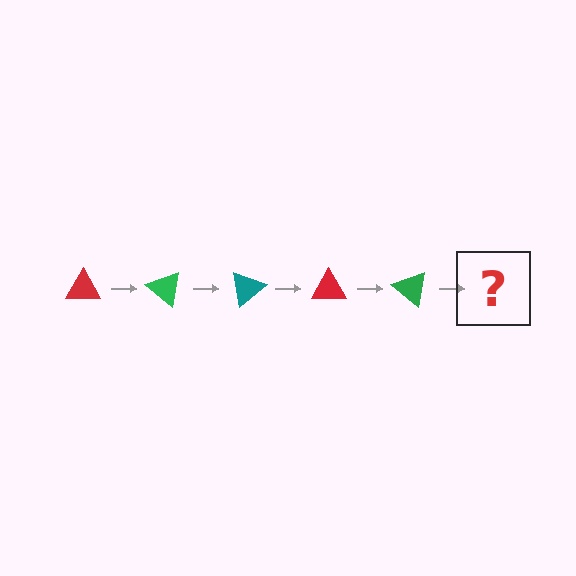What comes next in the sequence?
The next element should be a teal triangle, rotated 200 degrees from the start.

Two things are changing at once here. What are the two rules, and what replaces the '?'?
The two rules are that it rotates 40 degrees each step and the color cycles through red, green, and teal. The '?' should be a teal triangle, rotated 200 degrees from the start.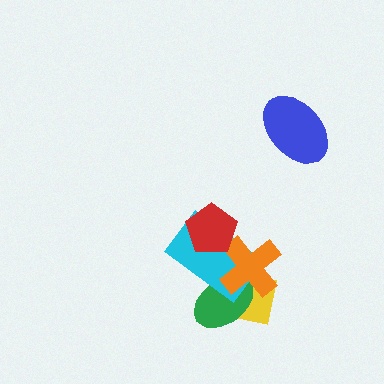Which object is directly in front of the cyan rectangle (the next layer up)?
The orange cross is directly in front of the cyan rectangle.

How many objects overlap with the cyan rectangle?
4 objects overlap with the cyan rectangle.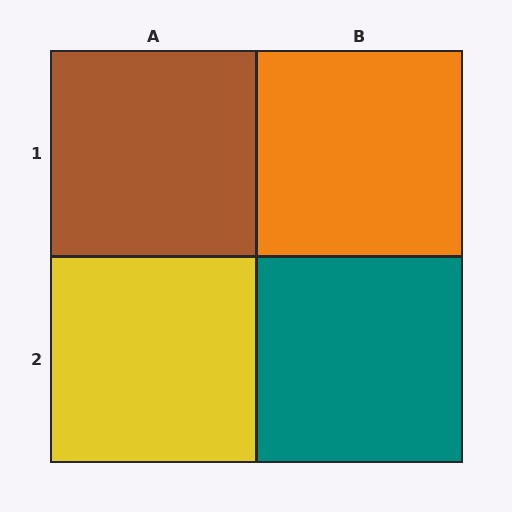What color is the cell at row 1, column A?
Brown.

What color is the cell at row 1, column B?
Orange.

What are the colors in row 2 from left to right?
Yellow, teal.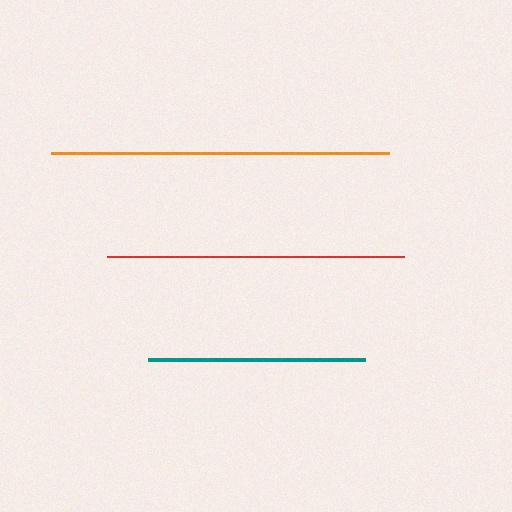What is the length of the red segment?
The red segment is approximately 298 pixels long.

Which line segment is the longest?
The orange line is the longest at approximately 338 pixels.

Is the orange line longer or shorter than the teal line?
The orange line is longer than the teal line.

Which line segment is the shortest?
The teal line is the shortest at approximately 217 pixels.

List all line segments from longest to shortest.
From longest to shortest: orange, red, teal.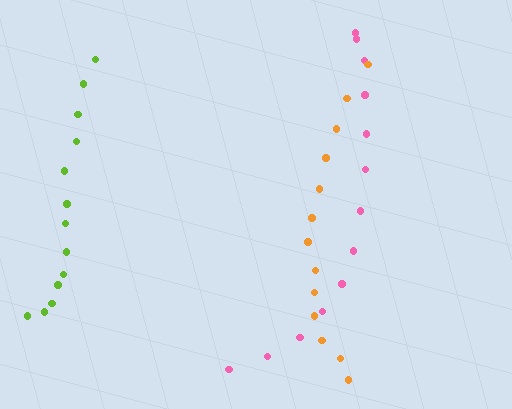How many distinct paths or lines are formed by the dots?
There are 3 distinct paths.